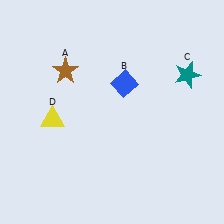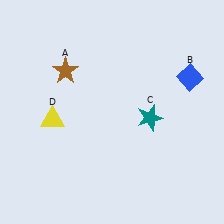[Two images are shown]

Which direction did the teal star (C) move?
The teal star (C) moved down.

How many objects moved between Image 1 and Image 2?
2 objects moved between the two images.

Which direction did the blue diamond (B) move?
The blue diamond (B) moved right.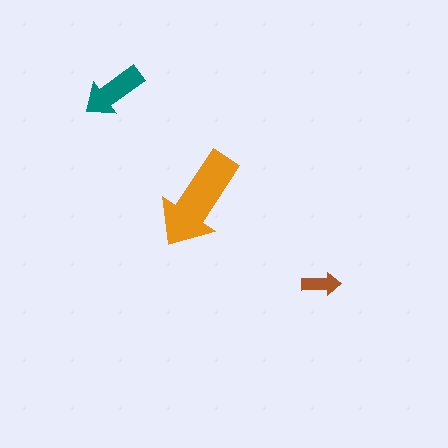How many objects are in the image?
There are 3 objects in the image.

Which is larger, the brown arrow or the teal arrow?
The teal one.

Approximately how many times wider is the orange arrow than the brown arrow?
About 2.5 times wider.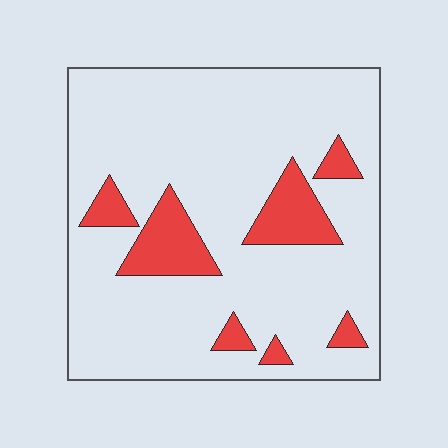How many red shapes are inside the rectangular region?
7.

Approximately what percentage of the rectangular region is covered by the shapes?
Approximately 15%.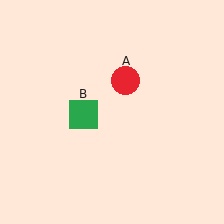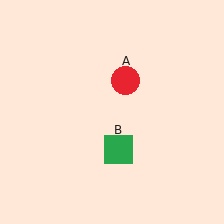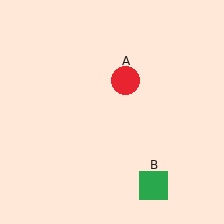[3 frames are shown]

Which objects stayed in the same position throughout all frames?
Red circle (object A) remained stationary.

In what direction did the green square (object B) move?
The green square (object B) moved down and to the right.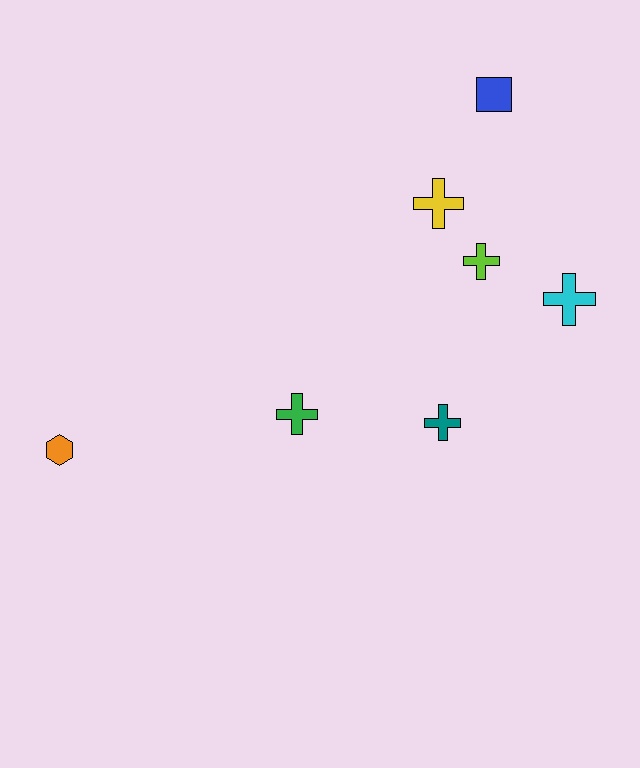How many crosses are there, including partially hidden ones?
There are 5 crosses.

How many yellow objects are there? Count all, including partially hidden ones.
There is 1 yellow object.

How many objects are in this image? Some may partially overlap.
There are 7 objects.